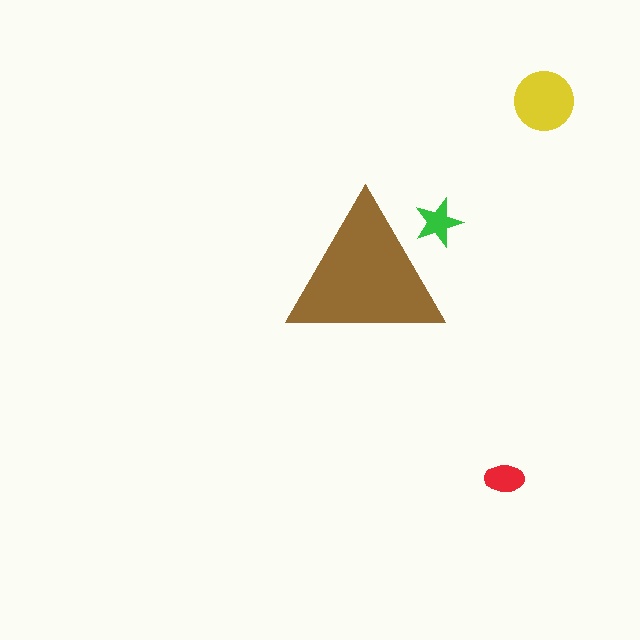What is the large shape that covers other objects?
A brown triangle.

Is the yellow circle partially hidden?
No, the yellow circle is fully visible.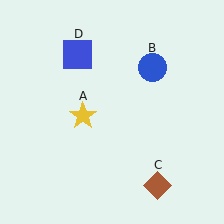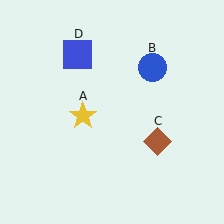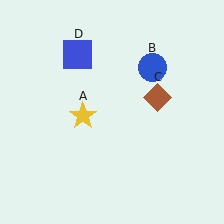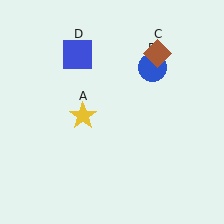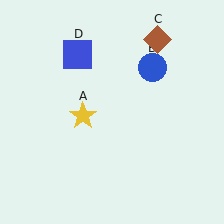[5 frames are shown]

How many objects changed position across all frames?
1 object changed position: brown diamond (object C).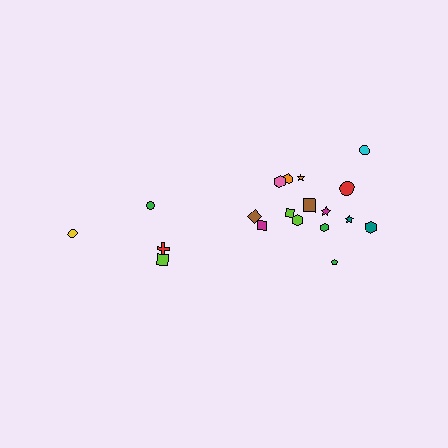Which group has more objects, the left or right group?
The right group.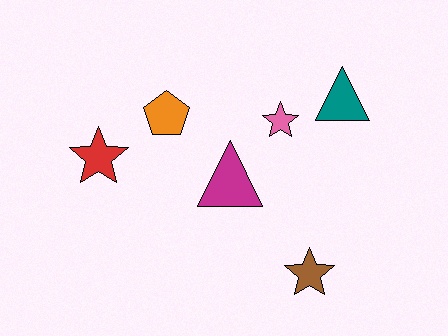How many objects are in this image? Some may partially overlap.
There are 6 objects.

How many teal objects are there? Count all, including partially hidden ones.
There is 1 teal object.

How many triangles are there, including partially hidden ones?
There are 2 triangles.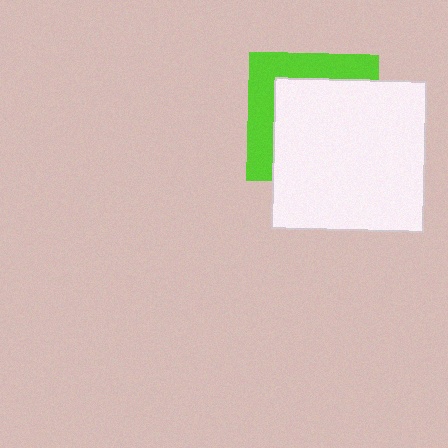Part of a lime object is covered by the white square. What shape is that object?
It is a square.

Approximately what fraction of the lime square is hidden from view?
Roughly 65% of the lime square is hidden behind the white square.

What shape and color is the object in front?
The object in front is a white square.